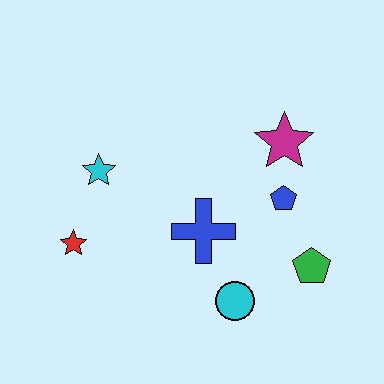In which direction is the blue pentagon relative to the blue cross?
The blue pentagon is to the right of the blue cross.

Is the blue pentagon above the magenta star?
No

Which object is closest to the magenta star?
The blue pentagon is closest to the magenta star.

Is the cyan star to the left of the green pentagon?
Yes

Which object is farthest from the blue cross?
The red star is farthest from the blue cross.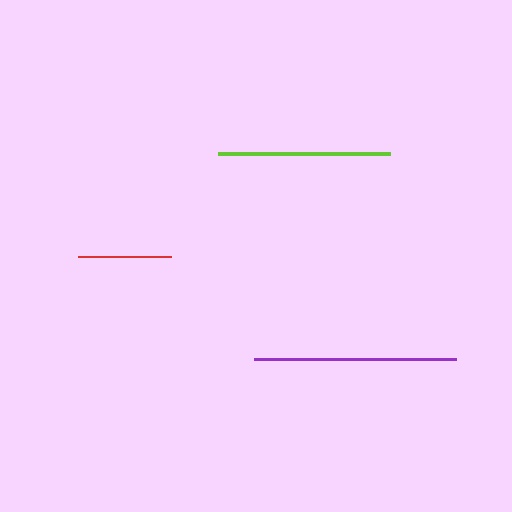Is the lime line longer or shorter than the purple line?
The purple line is longer than the lime line.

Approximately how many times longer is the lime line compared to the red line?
The lime line is approximately 1.8 times the length of the red line.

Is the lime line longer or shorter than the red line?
The lime line is longer than the red line.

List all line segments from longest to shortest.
From longest to shortest: purple, lime, red.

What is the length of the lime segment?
The lime segment is approximately 172 pixels long.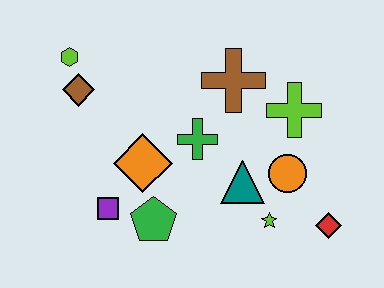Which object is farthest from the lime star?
The lime hexagon is farthest from the lime star.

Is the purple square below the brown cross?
Yes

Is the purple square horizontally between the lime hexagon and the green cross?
Yes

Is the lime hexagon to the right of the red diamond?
No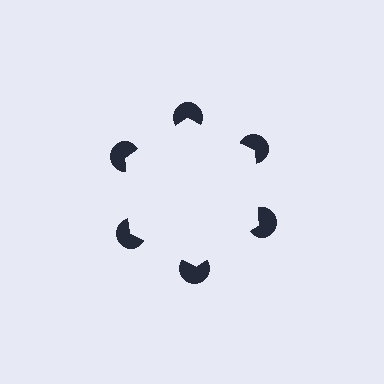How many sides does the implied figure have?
6 sides.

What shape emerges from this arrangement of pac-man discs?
An illusory hexagon — its edges are inferred from the aligned wedge cuts in the pac-man discs, not physically drawn.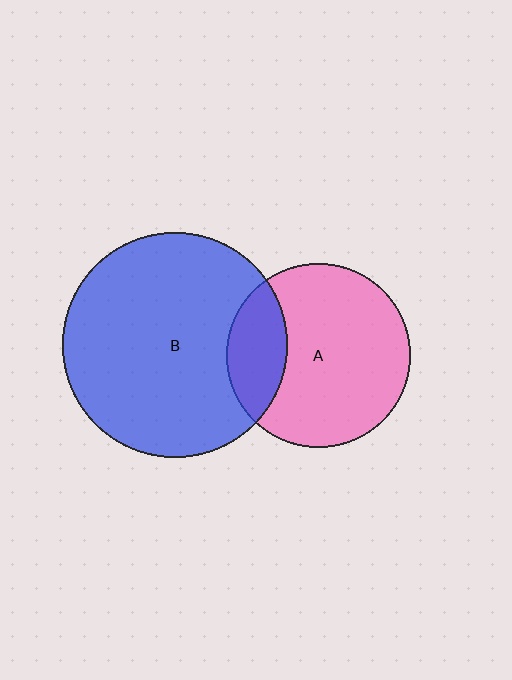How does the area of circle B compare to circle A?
Approximately 1.5 times.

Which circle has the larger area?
Circle B (blue).